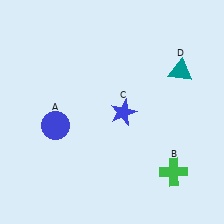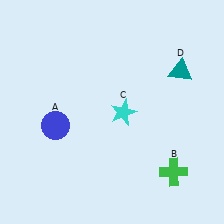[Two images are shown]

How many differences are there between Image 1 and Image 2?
There is 1 difference between the two images.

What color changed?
The star (C) changed from blue in Image 1 to cyan in Image 2.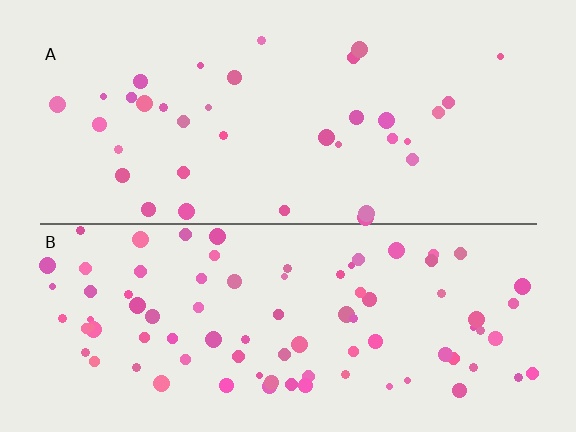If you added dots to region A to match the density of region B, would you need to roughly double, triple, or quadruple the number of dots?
Approximately double.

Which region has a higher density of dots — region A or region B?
B (the bottom).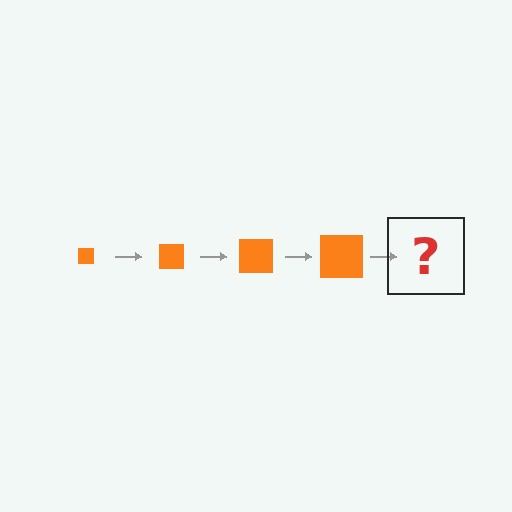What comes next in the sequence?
The next element should be an orange square, larger than the previous one.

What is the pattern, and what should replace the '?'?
The pattern is that the square gets progressively larger each step. The '?' should be an orange square, larger than the previous one.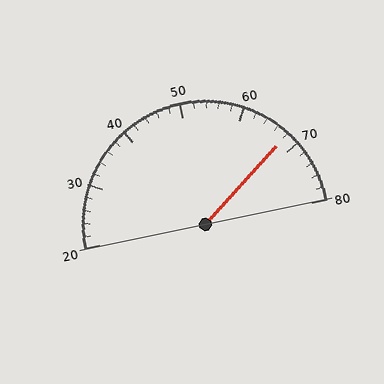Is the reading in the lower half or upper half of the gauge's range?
The reading is in the upper half of the range (20 to 80).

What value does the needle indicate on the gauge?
The needle indicates approximately 68.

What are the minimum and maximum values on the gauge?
The gauge ranges from 20 to 80.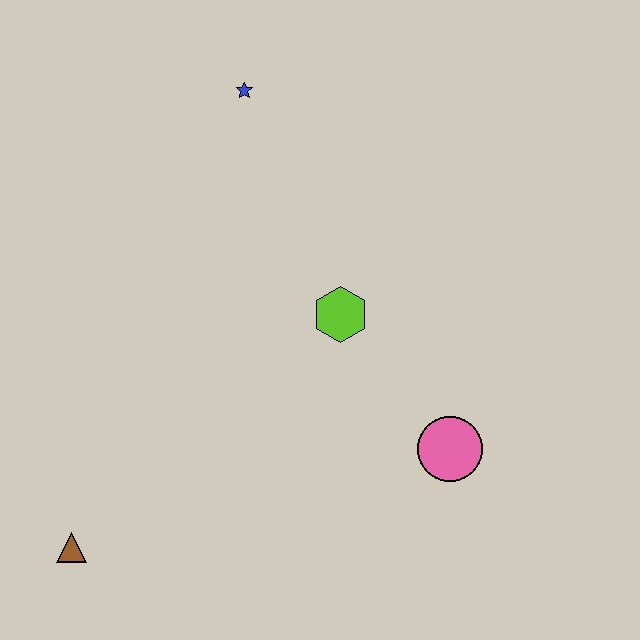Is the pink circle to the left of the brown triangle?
No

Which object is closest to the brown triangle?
The lime hexagon is closest to the brown triangle.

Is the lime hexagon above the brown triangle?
Yes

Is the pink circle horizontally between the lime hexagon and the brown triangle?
No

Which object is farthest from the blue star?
The brown triangle is farthest from the blue star.